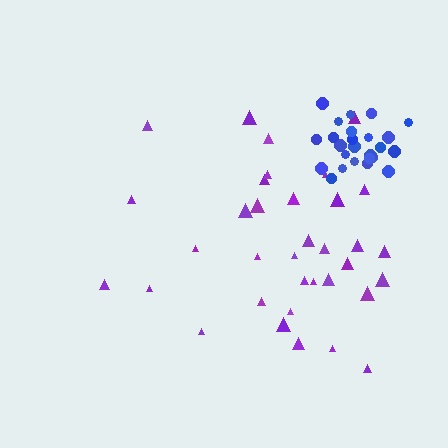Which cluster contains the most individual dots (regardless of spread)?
Purple (35).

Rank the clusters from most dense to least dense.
blue, purple.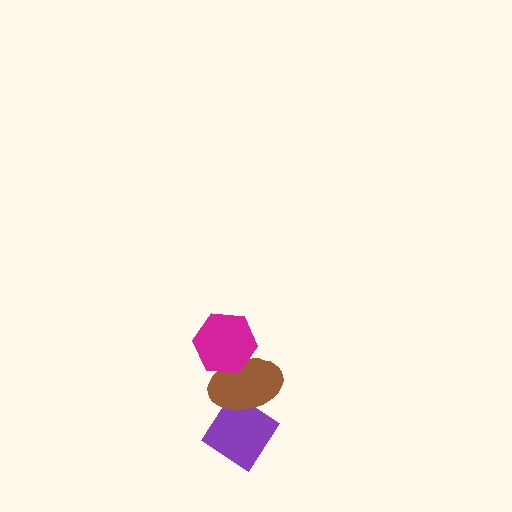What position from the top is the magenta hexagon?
The magenta hexagon is 1st from the top.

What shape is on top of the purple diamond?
The brown ellipse is on top of the purple diamond.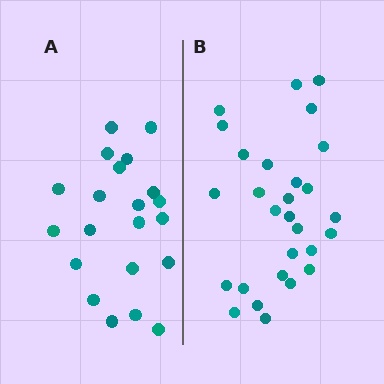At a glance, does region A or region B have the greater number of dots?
Region B (the right region) has more dots.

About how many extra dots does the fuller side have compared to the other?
Region B has roughly 8 or so more dots than region A.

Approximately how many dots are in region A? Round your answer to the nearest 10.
About 20 dots. (The exact count is 21, which rounds to 20.)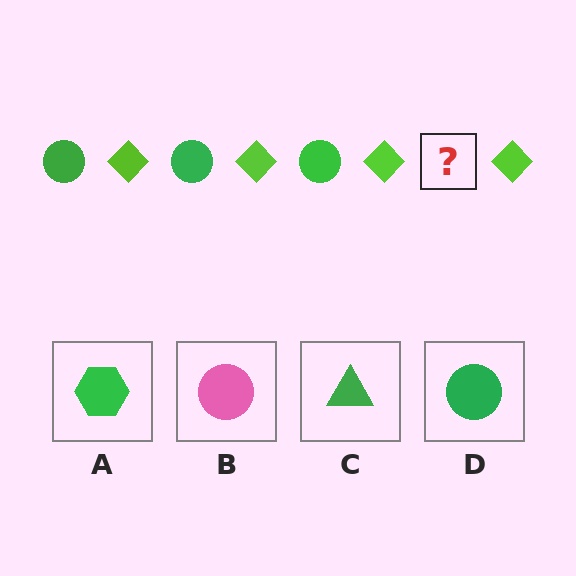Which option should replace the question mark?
Option D.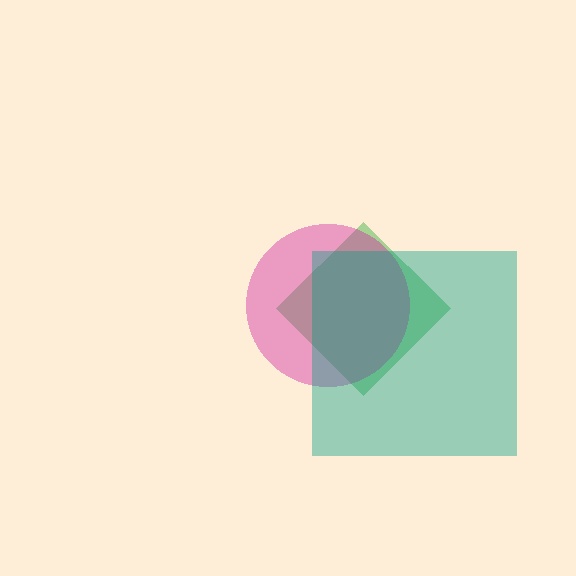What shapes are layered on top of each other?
The layered shapes are: a green diamond, a magenta circle, a teal square.